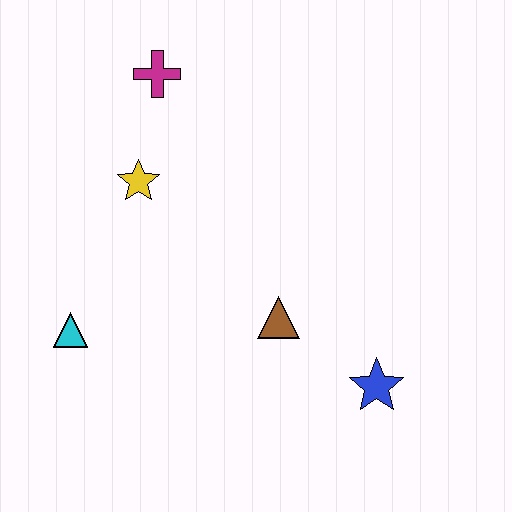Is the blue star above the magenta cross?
No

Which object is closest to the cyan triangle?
The yellow star is closest to the cyan triangle.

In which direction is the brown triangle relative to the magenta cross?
The brown triangle is below the magenta cross.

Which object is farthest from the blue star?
The magenta cross is farthest from the blue star.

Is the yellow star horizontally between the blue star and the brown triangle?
No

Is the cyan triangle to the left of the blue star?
Yes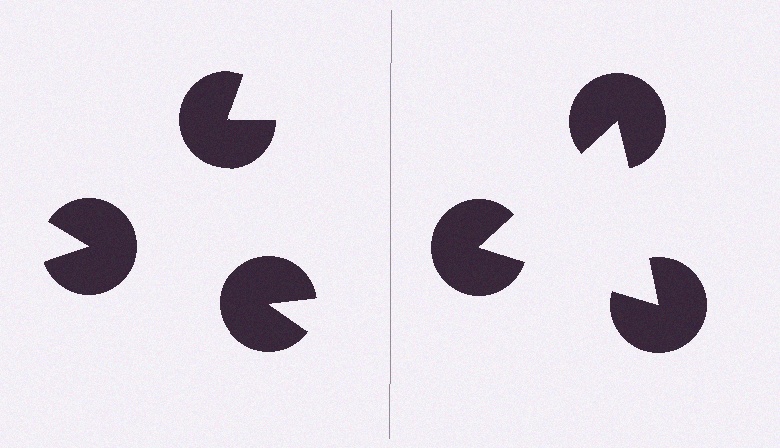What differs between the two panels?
The pac-man discs are positioned identically on both sides; only the wedge orientations differ. On the right they align to a triangle; on the left they are misaligned.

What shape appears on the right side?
An illusory triangle.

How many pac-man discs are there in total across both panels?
6 — 3 on each side.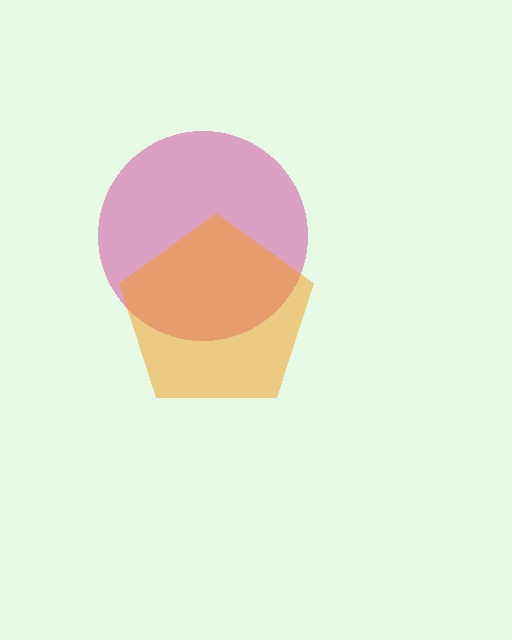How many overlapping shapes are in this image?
There are 2 overlapping shapes in the image.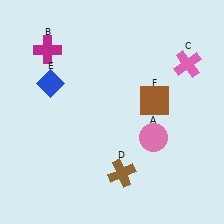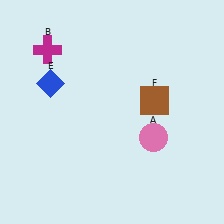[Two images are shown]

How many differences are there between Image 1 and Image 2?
There are 2 differences between the two images.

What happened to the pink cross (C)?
The pink cross (C) was removed in Image 2. It was in the top-right area of Image 1.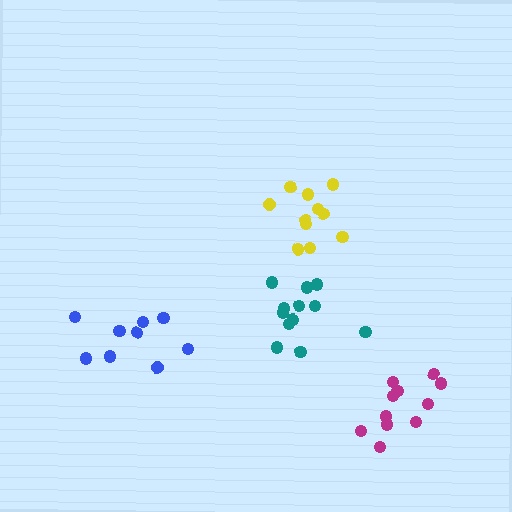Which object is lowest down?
The magenta cluster is bottommost.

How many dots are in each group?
Group 1: 11 dots, Group 2: 9 dots, Group 3: 12 dots, Group 4: 11 dots (43 total).